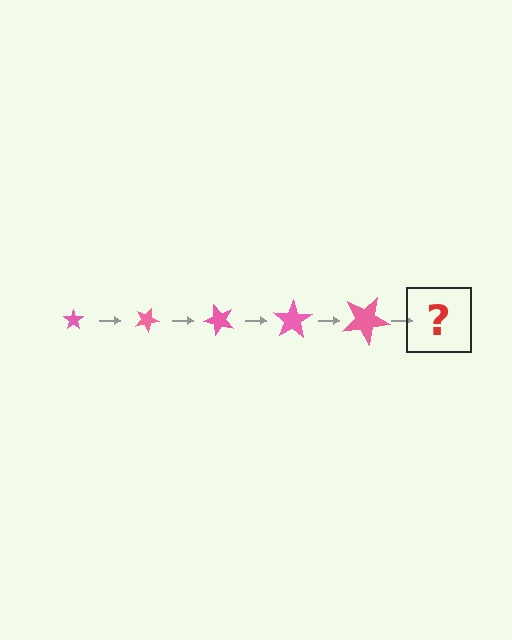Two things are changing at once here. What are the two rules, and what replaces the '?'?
The two rules are that the star grows larger each step and it rotates 25 degrees each step. The '?' should be a star, larger than the previous one and rotated 125 degrees from the start.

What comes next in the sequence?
The next element should be a star, larger than the previous one and rotated 125 degrees from the start.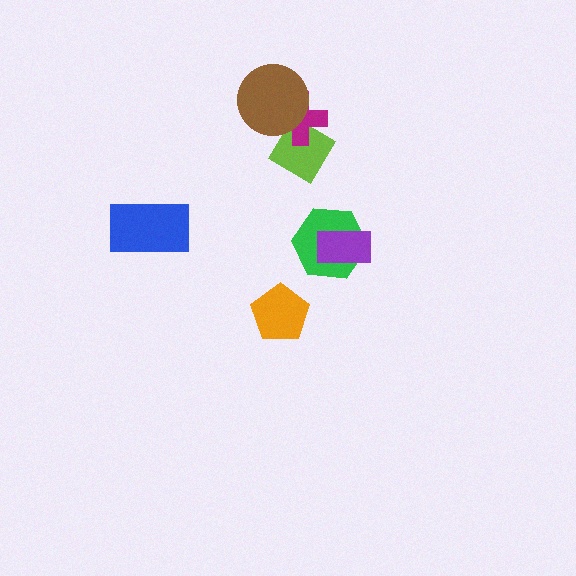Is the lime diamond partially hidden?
Yes, it is partially covered by another shape.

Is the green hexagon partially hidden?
Yes, it is partially covered by another shape.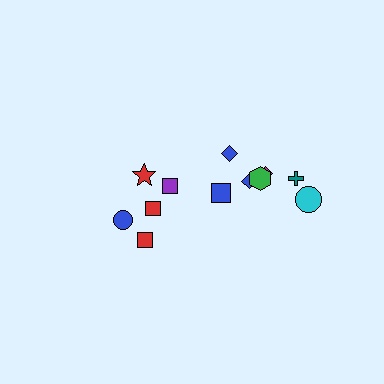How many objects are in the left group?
There are 5 objects.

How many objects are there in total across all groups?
There are 12 objects.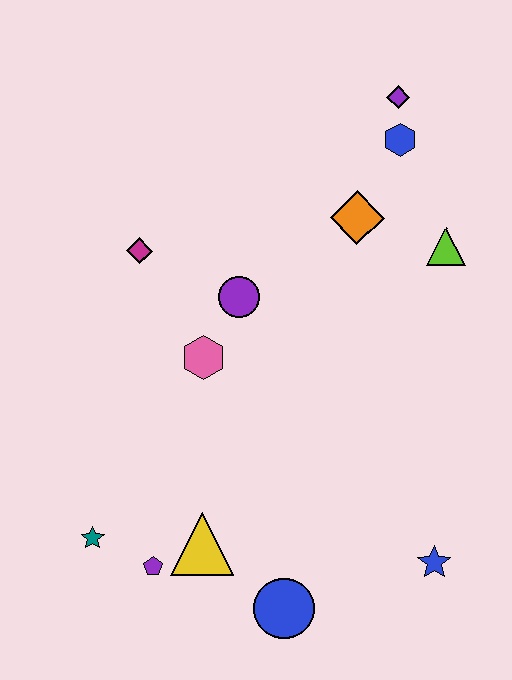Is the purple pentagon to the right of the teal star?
Yes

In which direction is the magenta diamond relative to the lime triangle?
The magenta diamond is to the left of the lime triangle.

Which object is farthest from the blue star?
The purple diamond is farthest from the blue star.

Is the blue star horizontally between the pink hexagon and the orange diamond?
No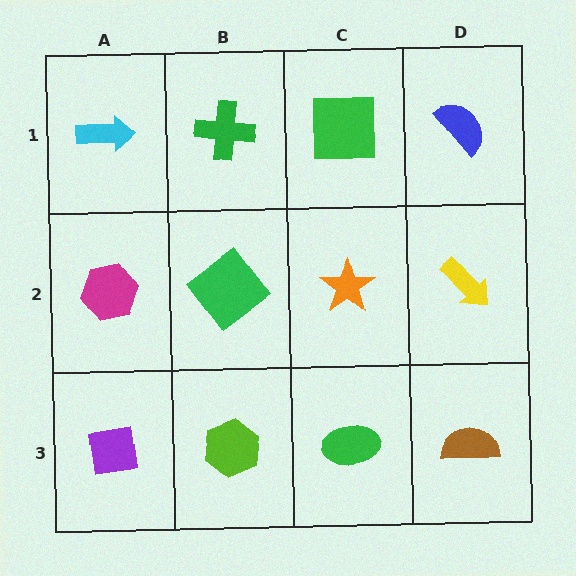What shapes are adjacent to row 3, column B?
A green diamond (row 2, column B), a purple square (row 3, column A), a green ellipse (row 3, column C).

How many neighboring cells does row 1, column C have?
3.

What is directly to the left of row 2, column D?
An orange star.